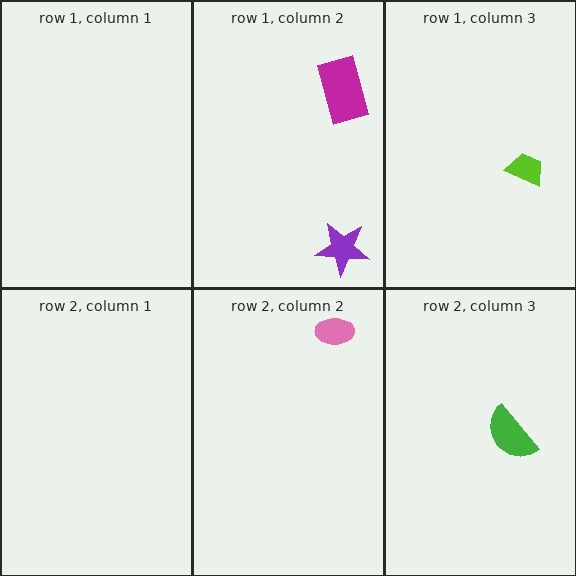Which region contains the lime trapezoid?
The row 1, column 3 region.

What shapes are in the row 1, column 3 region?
The lime trapezoid.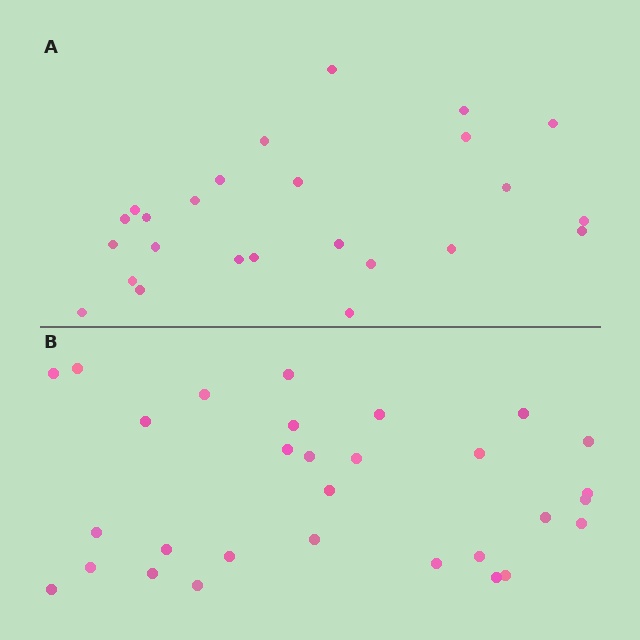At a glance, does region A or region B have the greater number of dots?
Region B (the bottom region) has more dots.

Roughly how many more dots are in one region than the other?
Region B has about 5 more dots than region A.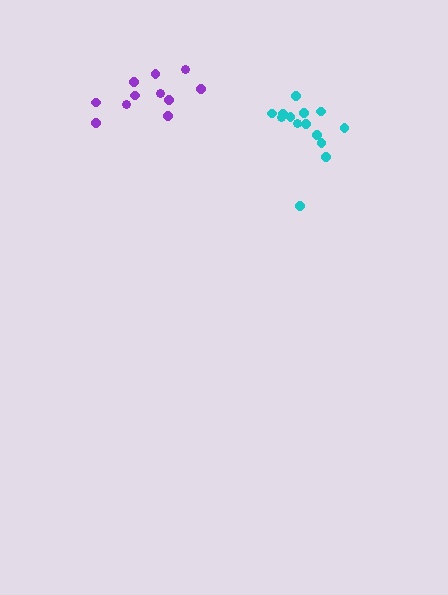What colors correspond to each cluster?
The clusters are colored: cyan, purple.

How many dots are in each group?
Group 1: 14 dots, Group 2: 11 dots (25 total).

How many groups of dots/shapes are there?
There are 2 groups.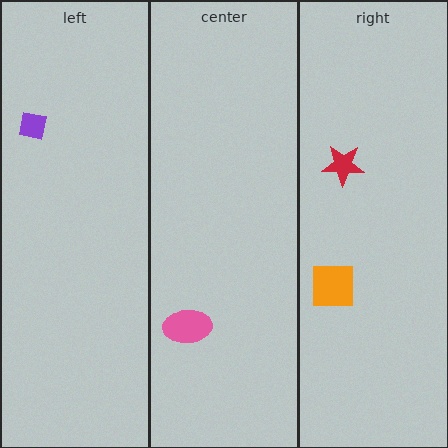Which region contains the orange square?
The right region.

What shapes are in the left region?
The purple square.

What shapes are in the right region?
The orange square, the red star.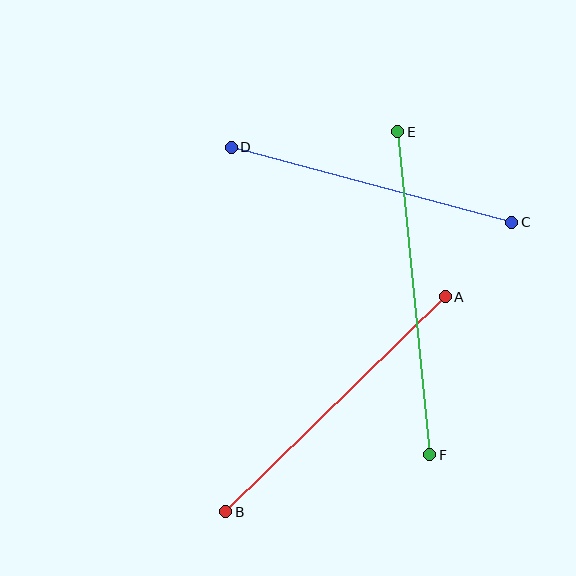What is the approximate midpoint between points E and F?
The midpoint is at approximately (414, 293) pixels.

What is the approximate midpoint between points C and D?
The midpoint is at approximately (371, 185) pixels.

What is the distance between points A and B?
The distance is approximately 307 pixels.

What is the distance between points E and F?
The distance is approximately 325 pixels.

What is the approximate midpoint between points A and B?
The midpoint is at approximately (335, 404) pixels.